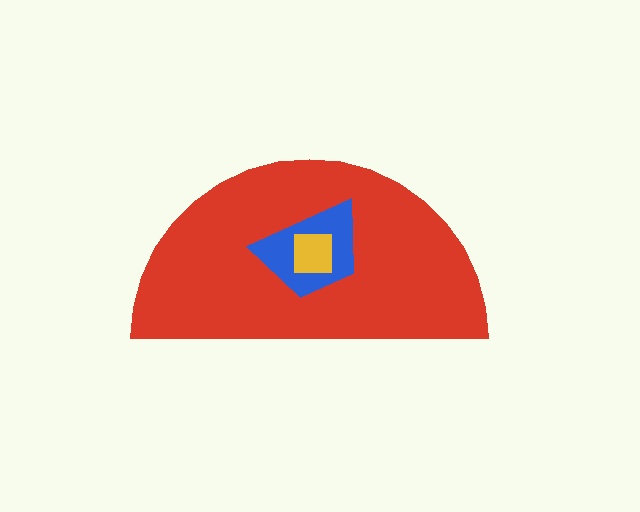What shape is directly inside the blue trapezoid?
The yellow square.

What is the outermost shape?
The red semicircle.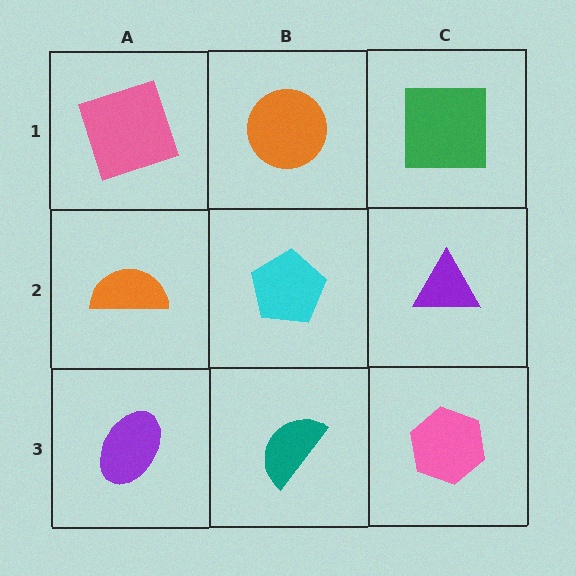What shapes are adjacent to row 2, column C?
A green square (row 1, column C), a pink hexagon (row 3, column C), a cyan pentagon (row 2, column B).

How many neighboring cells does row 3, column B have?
3.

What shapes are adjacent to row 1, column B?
A cyan pentagon (row 2, column B), a pink square (row 1, column A), a green square (row 1, column C).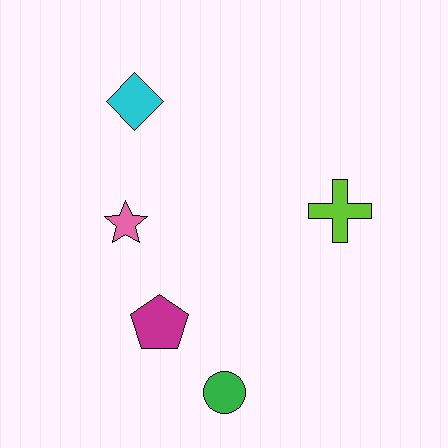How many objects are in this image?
There are 5 objects.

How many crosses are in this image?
There is 1 cross.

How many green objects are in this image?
There is 1 green object.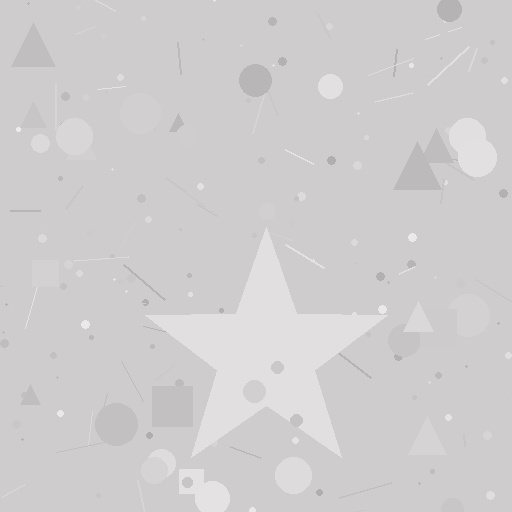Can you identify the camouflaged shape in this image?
The camouflaged shape is a star.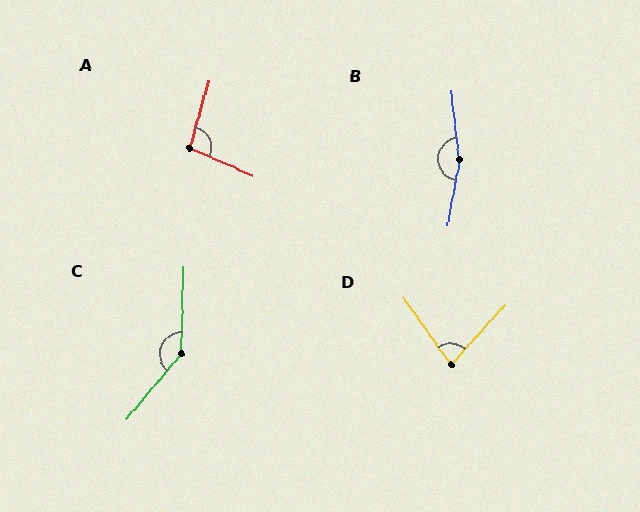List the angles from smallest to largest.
D (78°), A (97°), C (142°), B (163°).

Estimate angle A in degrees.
Approximately 97 degrees.